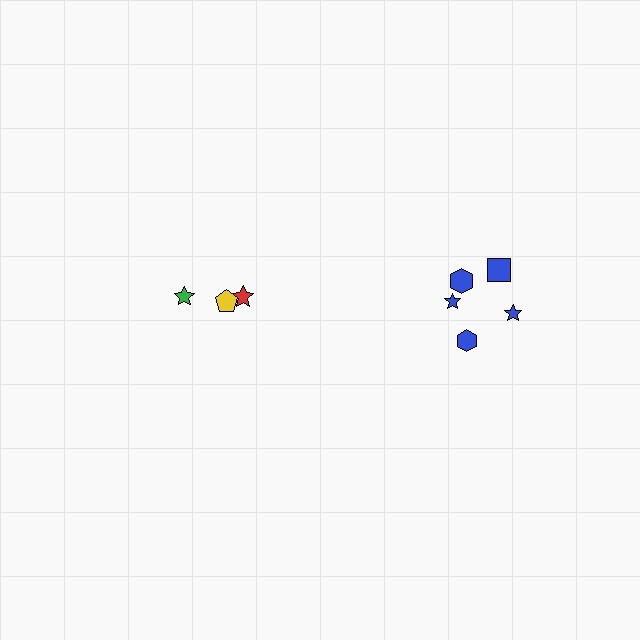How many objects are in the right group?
There are 5 objects.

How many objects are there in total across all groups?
There are 8 objects.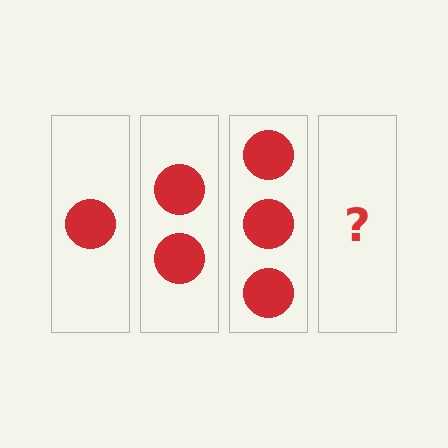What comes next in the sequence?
The next element should be 4 circles.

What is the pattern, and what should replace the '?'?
The pattern is that each step adds one more circle. The '?' should be 4 circles.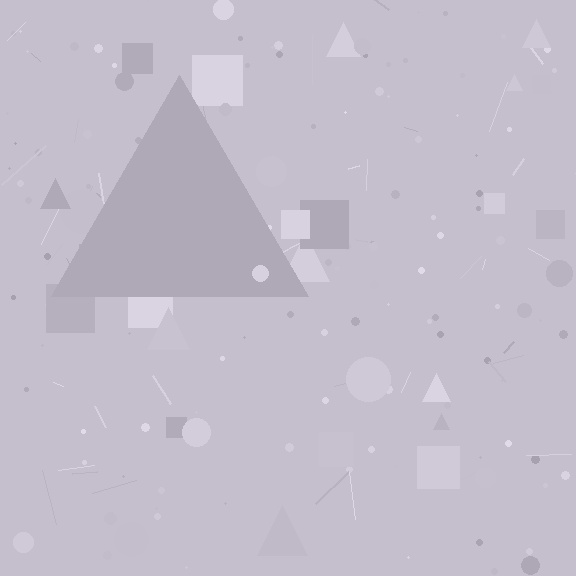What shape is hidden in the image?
A triangle is hidden in the image.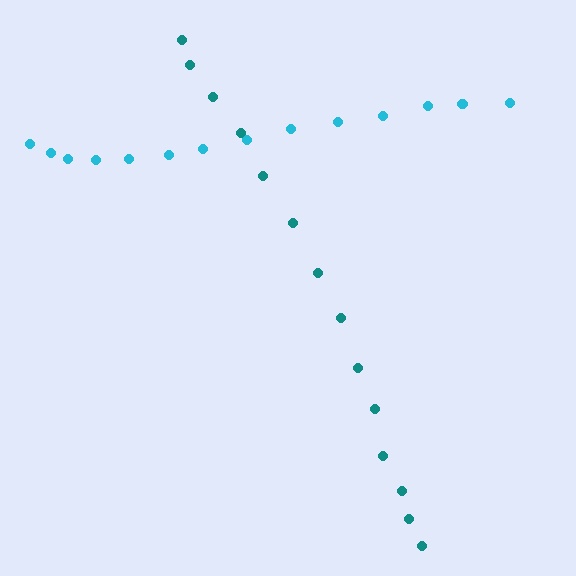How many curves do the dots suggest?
There are 2 distinct paths.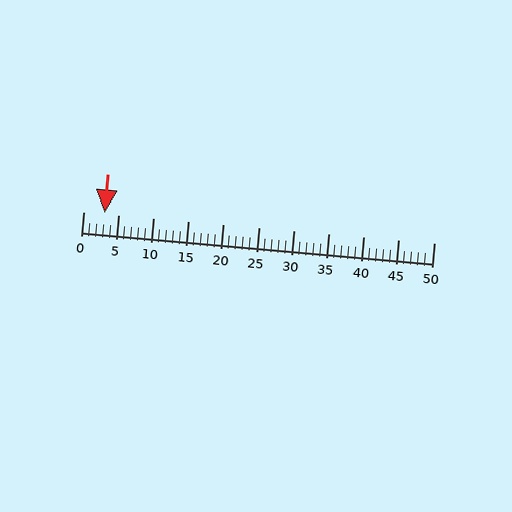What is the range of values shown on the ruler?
The ruler shows values from 0 to 50.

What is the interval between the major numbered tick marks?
The major tick marks are spaced 5 units apart.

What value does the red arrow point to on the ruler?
The red arrow points to approximately 3.